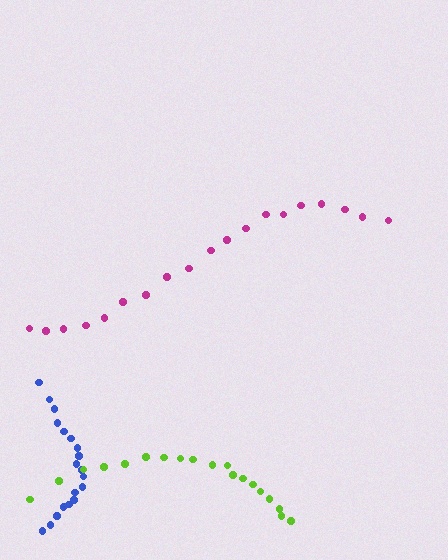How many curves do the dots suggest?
There are 3 distinct paths.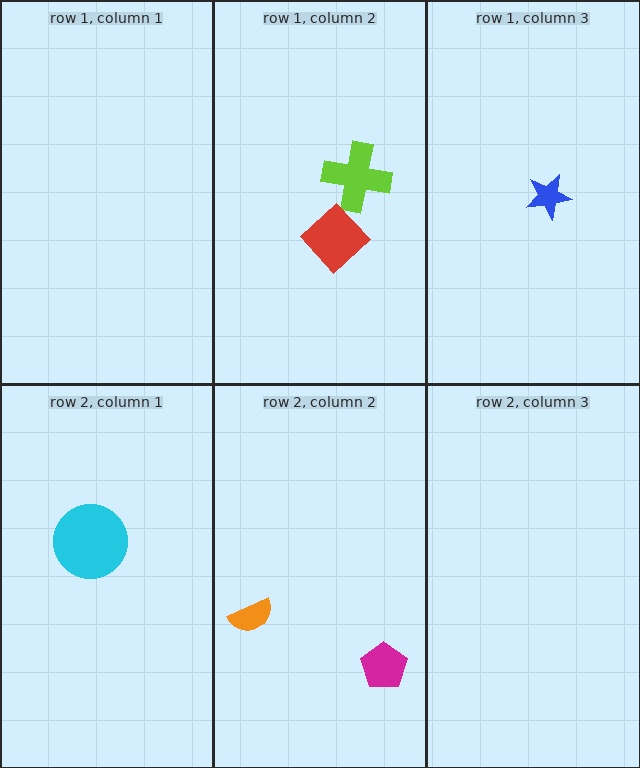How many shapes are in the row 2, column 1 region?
1.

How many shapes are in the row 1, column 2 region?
2.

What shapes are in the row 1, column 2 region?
The lime cross, the red diamond.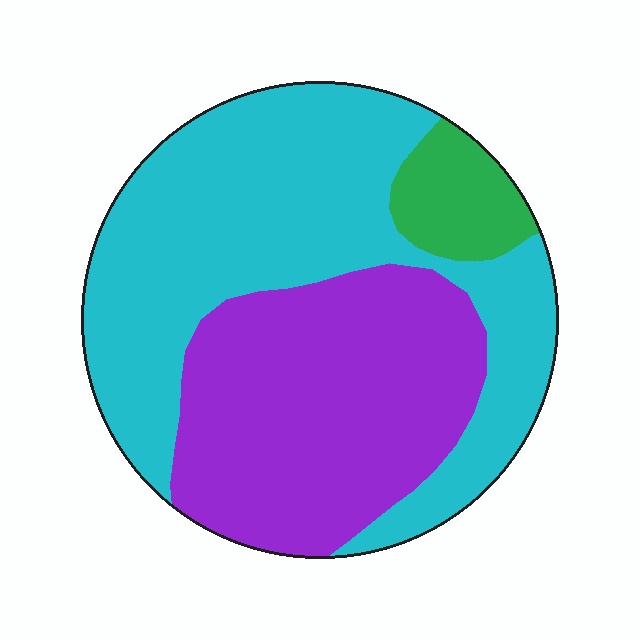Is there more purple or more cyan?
Cyan.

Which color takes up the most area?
Cyan, at roughly 55%.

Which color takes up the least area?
Green, at roughly 10%.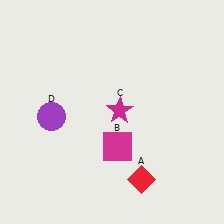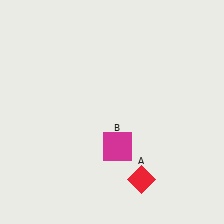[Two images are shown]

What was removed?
The magenta star (C), the purple circle (D) were removed in Image 2.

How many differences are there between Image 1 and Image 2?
There are 2 differences between the two images.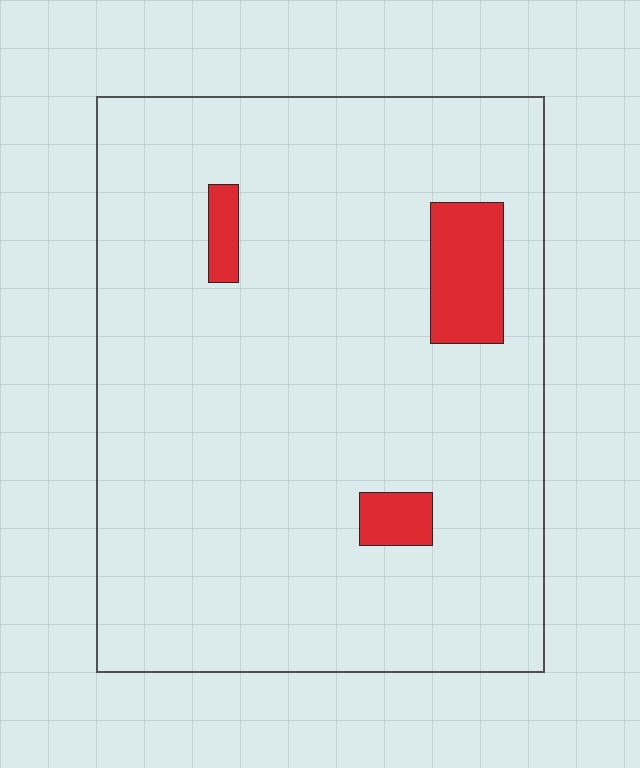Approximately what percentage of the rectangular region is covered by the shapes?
Approximately 5%.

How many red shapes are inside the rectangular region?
3.